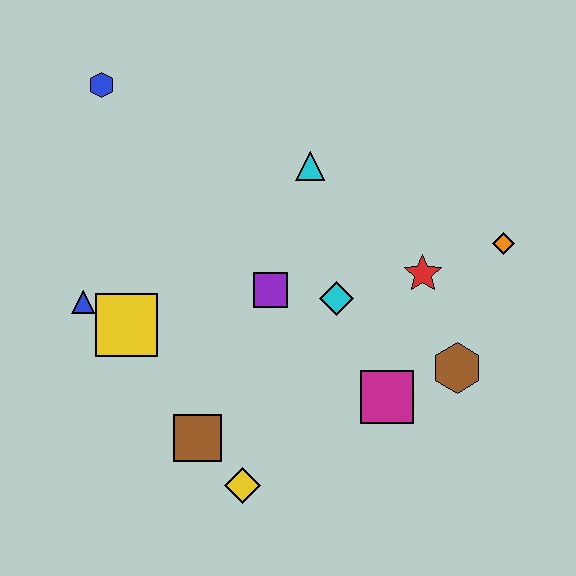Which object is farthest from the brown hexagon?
The blue hexagon is farthest from the brown hexagon.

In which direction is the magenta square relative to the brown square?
The magenta square is to the right of the brown square.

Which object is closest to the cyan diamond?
The purple square is closest to the cyan diamond.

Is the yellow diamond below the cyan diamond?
Yes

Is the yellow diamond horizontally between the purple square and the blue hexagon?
Yes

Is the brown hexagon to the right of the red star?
Yes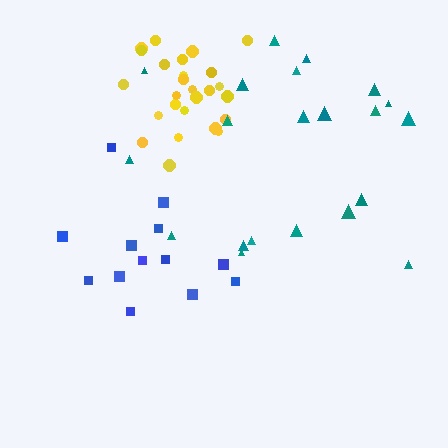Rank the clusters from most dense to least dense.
yellow, blue, teal.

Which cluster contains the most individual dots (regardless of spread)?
Yellow (26).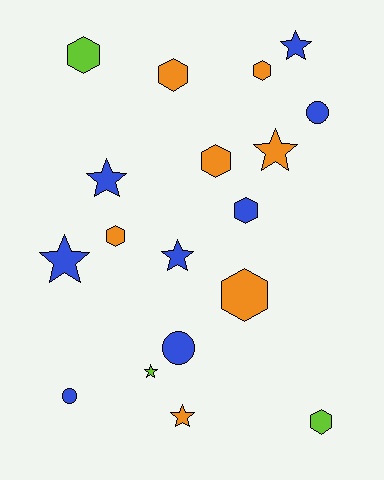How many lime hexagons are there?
There are 2 lime hexagons.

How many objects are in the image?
There are 18 objects.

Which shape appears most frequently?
Hexagon, with 8 objects.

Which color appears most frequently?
Blue, with 8 objects.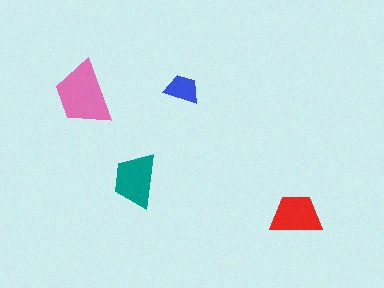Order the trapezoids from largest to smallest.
the pink one, the teal one, the red one, the blue one.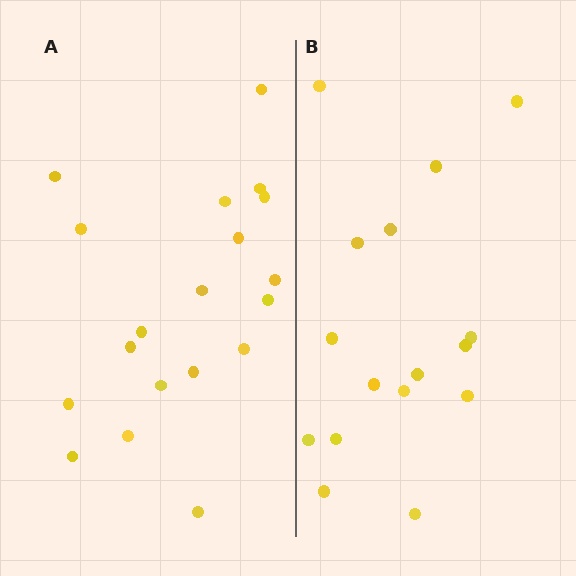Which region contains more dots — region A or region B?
Region A (the left region) has more dots.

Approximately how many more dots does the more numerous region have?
Region A has just a few more — roughly 2 or 3 more dots than region B.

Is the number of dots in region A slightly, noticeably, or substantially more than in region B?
Region A has only slightly more — the two regions are fairly close. The ratio is roughly 1.2 to 1.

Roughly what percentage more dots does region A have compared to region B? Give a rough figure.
About 20% more.